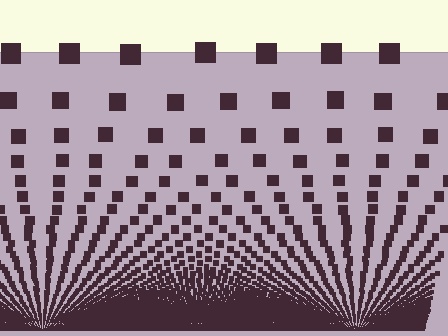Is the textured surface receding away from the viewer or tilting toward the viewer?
The surface appears to tilt toward the viewer. Texture elements get larger and sparser toward the top.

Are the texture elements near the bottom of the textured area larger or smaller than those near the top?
Smaller. The gradient is inverted — elements near the bottom are smaller and denser.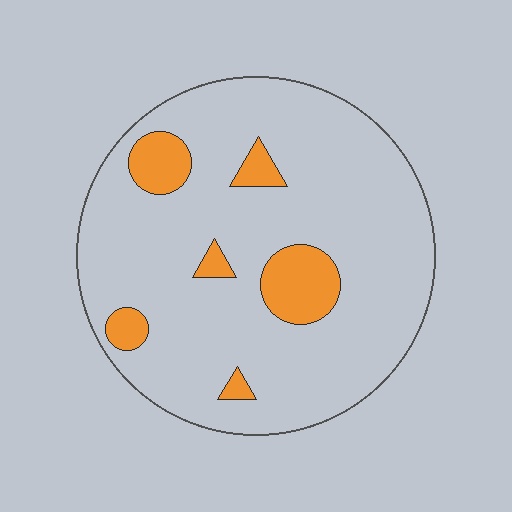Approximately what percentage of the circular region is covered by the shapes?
Approximately 15%.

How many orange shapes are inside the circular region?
6.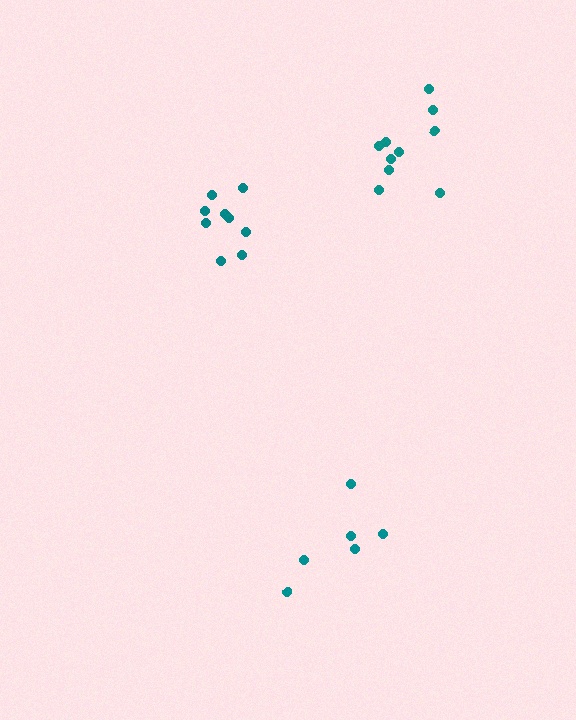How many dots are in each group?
Group 1: 6 dots, Group 2: 9 dots, Group 3: 10 dots (25 total).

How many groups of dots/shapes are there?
There are 3 groups.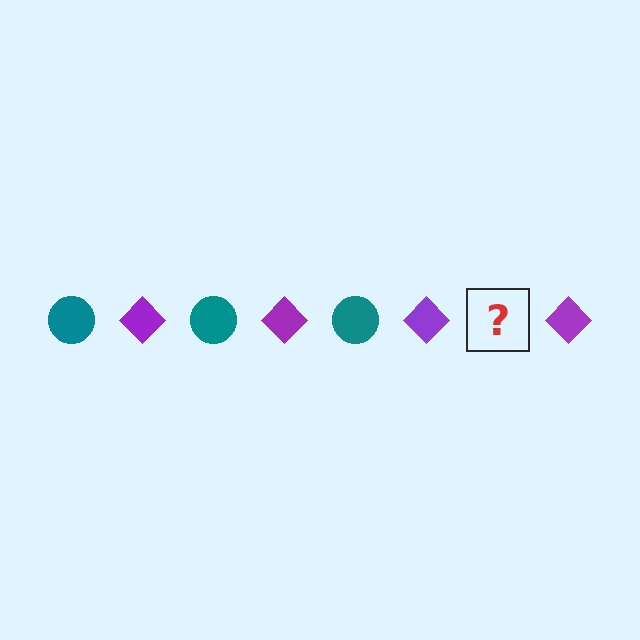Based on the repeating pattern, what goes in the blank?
The blank should be a teal circle.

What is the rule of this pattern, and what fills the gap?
The rule is that the pattern alternates between teal circle and purple diamond. The gap should be filled with a teal circle.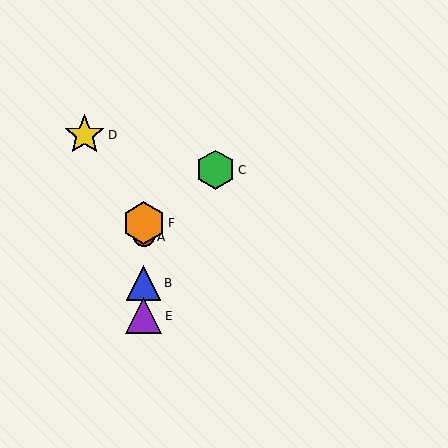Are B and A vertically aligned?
Yes, both are at x≈144.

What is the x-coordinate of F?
Object F is at x≈144.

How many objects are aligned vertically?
4 objects (A, B, E, F) are aligned vertically.